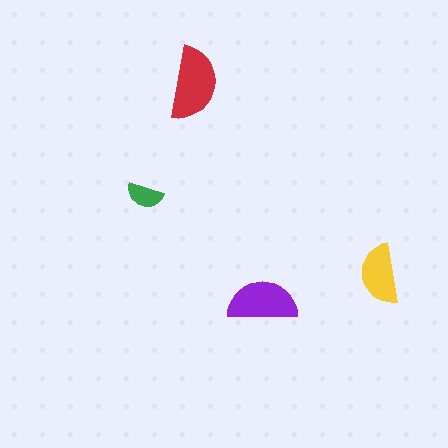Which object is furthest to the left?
The green semicircle is leftmost.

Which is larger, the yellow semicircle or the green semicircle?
The yellow one.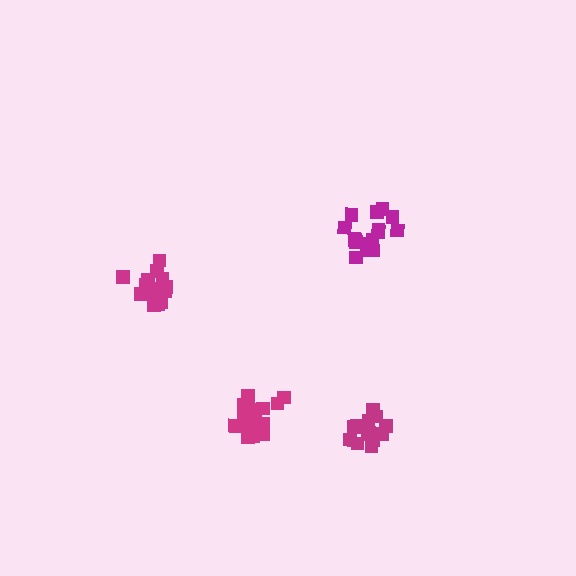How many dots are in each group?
Group 1: 14 dots, Group 2: 20 dots, Group 3: 14 dots, Group 4: 16 dots (64 total).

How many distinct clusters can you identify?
There are 4 distinct clusters.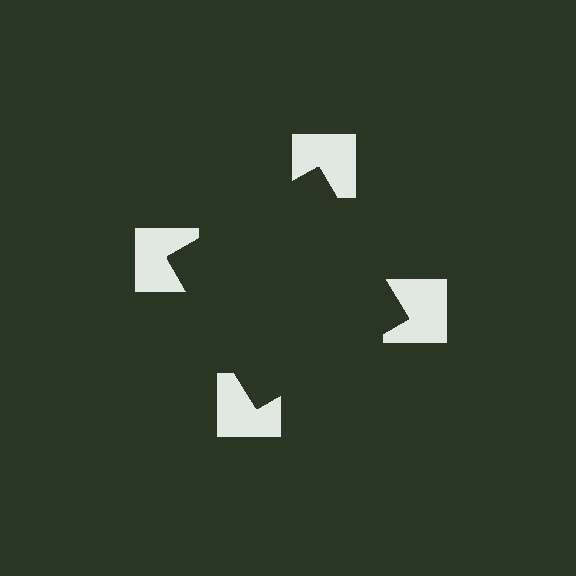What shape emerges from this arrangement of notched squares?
An illusory square — its edges are inferred from the aligned wedge cuts in the notched squares, not physically drawn.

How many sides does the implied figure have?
4 sides.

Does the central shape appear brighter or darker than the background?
It typically appears slightly darker than the background, even though no actual brightness change is drawn.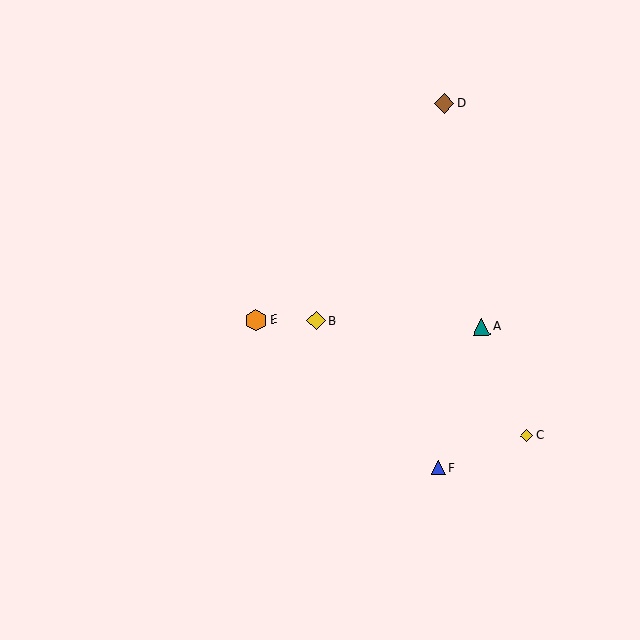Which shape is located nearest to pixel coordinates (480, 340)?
The teal triangle (labeled A) at (481, 327) is nearest to that location.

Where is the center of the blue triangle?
The center of the blue triangle is at (438, 468).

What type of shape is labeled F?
Shape F is a blue triangle.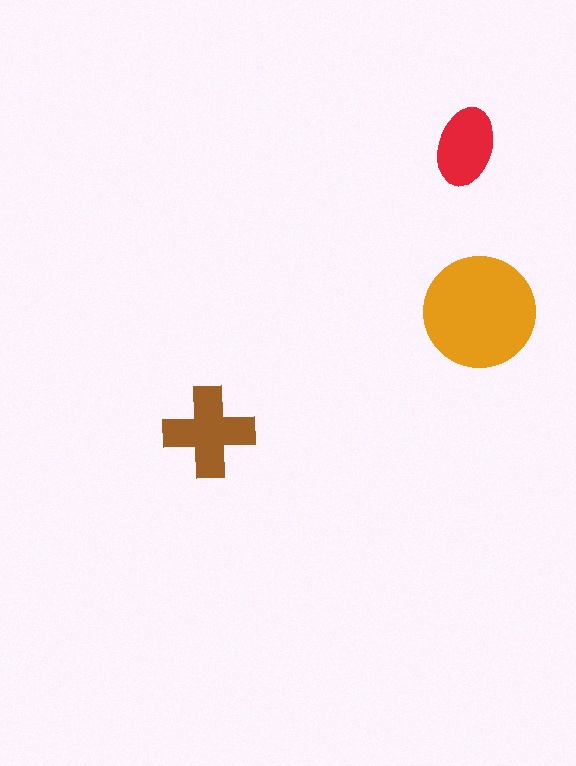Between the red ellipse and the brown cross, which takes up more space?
The brown cross.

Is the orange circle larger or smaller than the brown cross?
Larger.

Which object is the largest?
The orange circle.